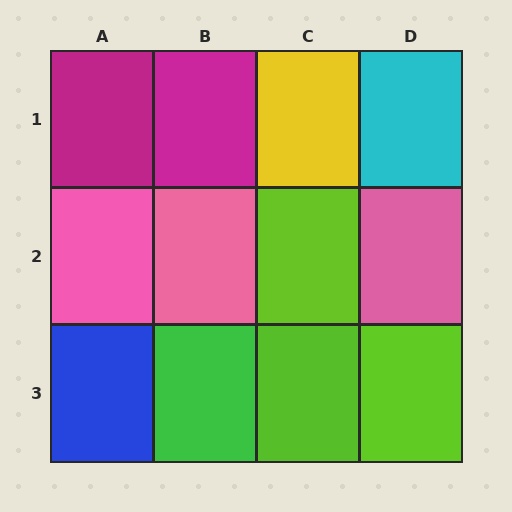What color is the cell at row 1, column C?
Yellow.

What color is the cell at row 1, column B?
Magenta.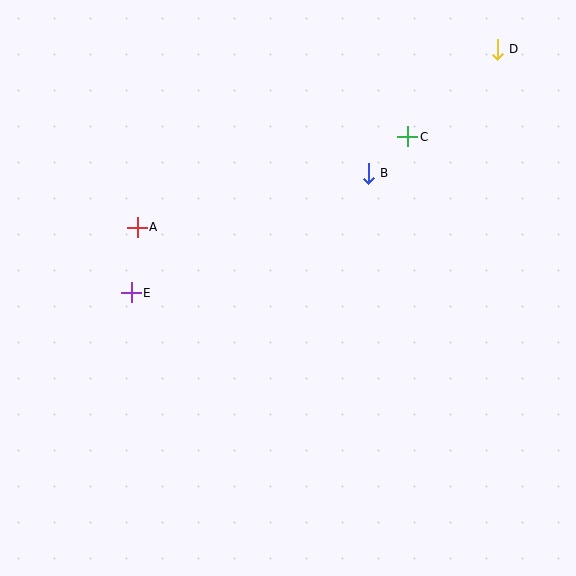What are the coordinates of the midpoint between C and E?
The midpoint between C and E is at (270, 215).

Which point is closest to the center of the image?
Point B at (368, 173) is closest to the center.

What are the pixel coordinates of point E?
Point E is at (131, 293).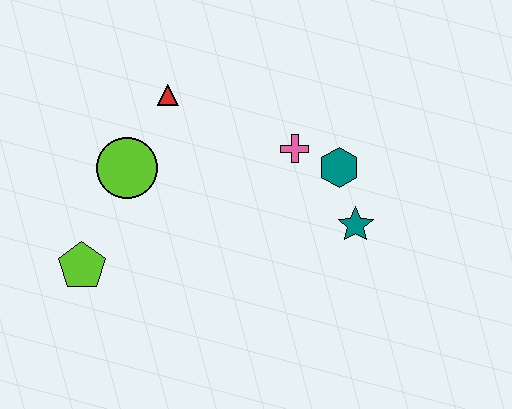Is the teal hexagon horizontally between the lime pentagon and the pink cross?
No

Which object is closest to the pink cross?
The teal hexagon is closest to the pink cross.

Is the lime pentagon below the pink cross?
Yes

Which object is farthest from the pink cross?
The lime pentagon is farthest from the pink cross.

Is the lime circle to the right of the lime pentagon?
Yes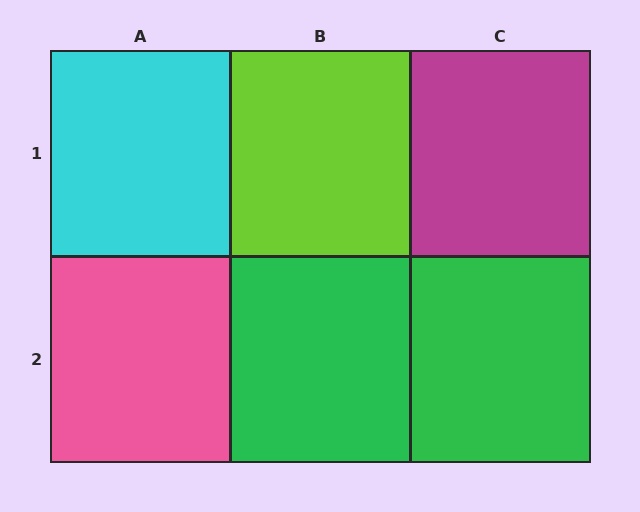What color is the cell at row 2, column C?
Green.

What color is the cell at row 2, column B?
Green.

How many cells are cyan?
1 cell is cyan.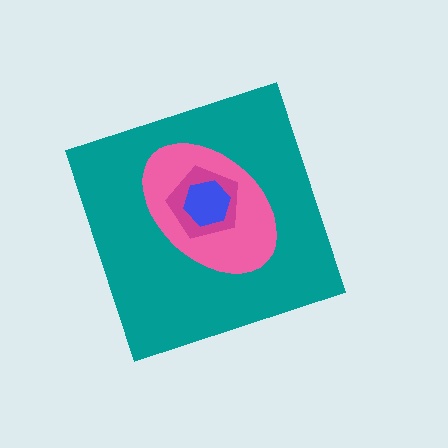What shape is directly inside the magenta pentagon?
The blue hexagon.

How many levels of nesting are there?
4.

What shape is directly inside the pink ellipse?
The magenta pentagon.